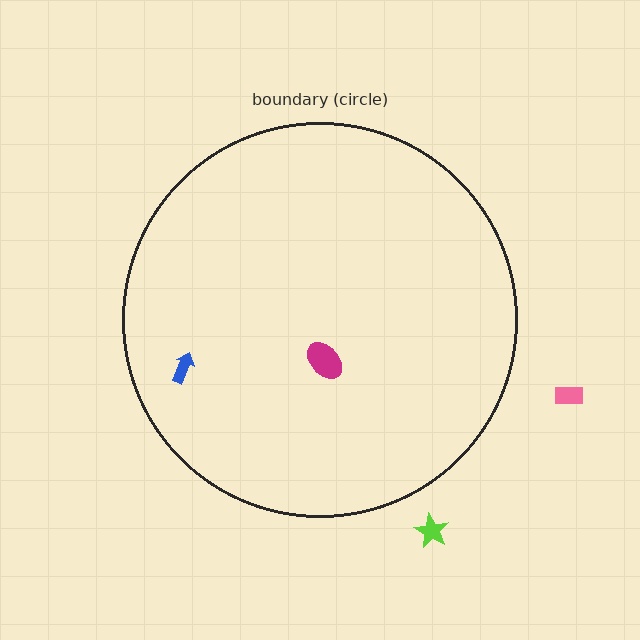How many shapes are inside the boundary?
2 inside, 2 outside.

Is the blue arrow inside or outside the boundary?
Inside.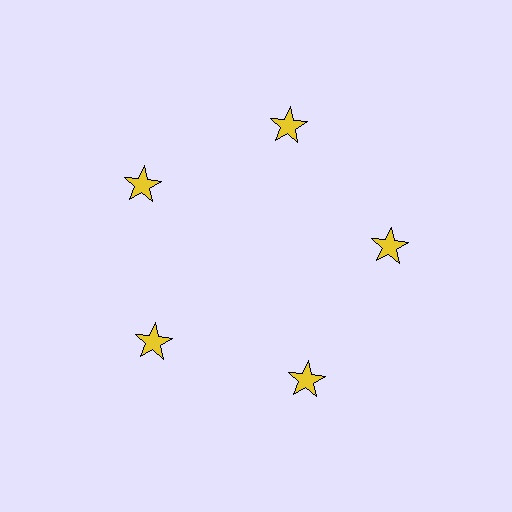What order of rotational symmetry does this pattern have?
This pattern has 5-fold rotational symmetry.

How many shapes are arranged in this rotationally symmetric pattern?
There are 5 shapes, arranged in 5 groups of 1.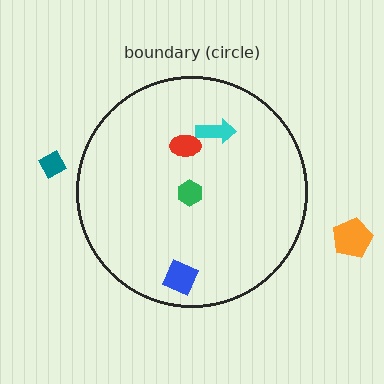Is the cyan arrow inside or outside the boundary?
Inside.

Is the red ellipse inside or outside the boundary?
Inside.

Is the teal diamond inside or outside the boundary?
Outside.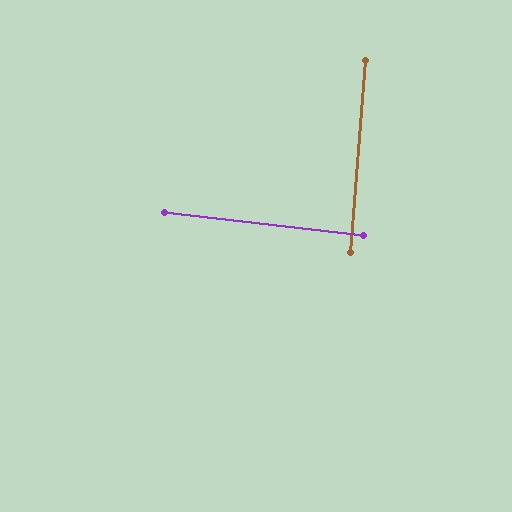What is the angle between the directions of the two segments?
Approximately 88 degrees.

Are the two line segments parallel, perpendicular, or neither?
Perpendicular — they meet at approximately 88°.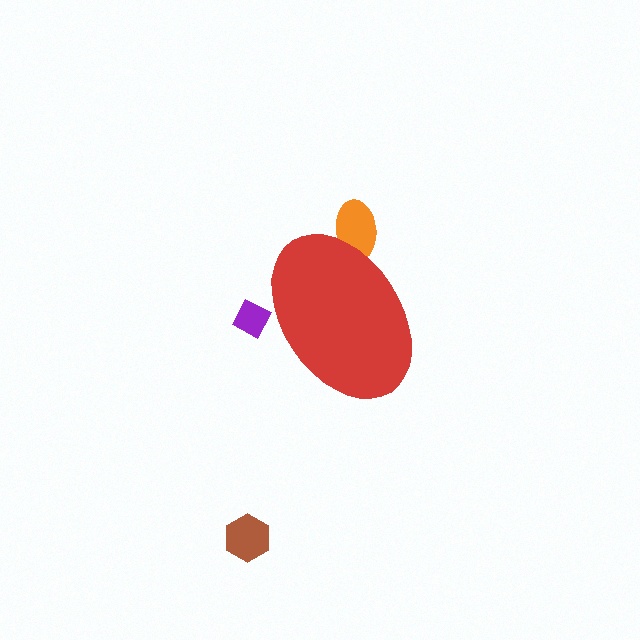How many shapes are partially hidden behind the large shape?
2 shapes are partially hidden.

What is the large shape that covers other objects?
A red ellipse.